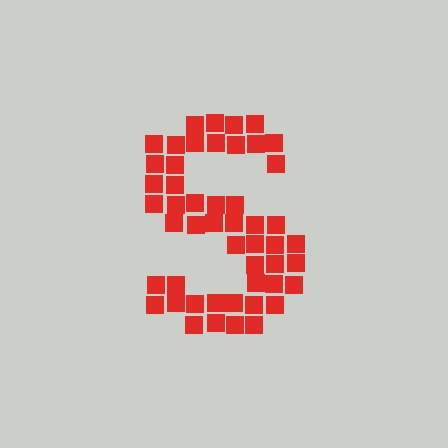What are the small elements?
The small elements are squares.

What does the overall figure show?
The overall figure shows the letter S.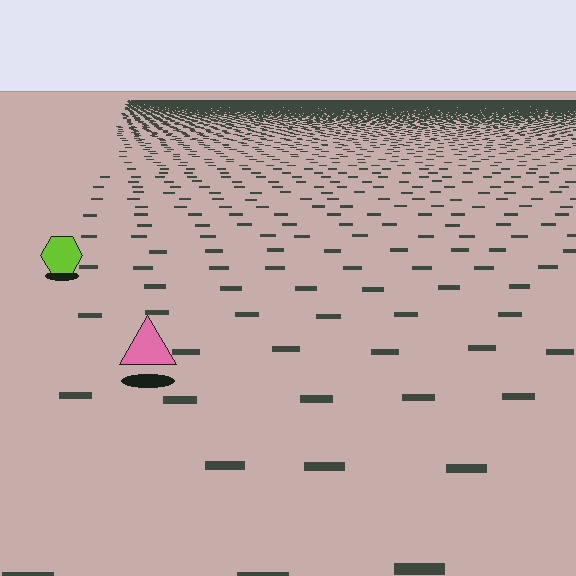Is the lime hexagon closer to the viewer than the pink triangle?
No. The pink triangle is closer — you can tell from the texture gradient: the ground texture is coarser near it.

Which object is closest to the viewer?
The pink triangle is closest. The texture marks near it are larger and more spread out.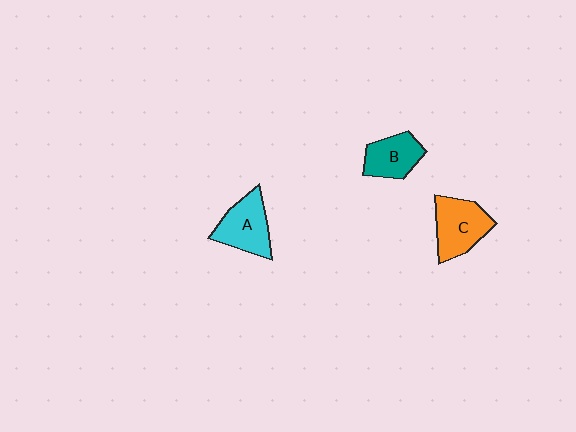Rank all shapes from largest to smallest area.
From largest to smallest: C (orange), A (cyan), B (teal).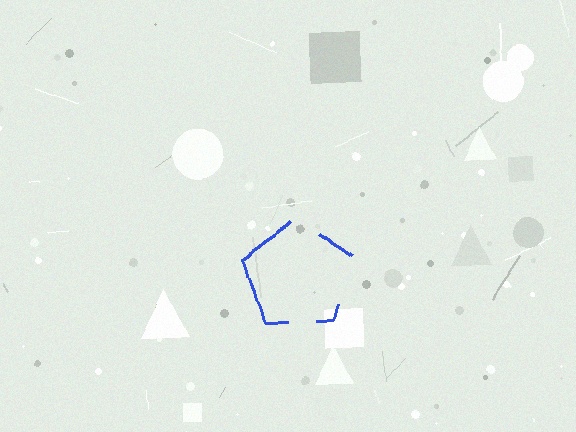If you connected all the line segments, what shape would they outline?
They would outline a pentagon.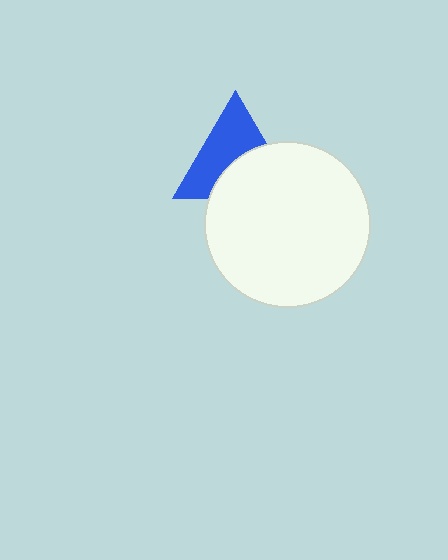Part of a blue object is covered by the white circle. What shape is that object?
It is a triangle.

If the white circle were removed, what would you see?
You would see the complete blue triangle.